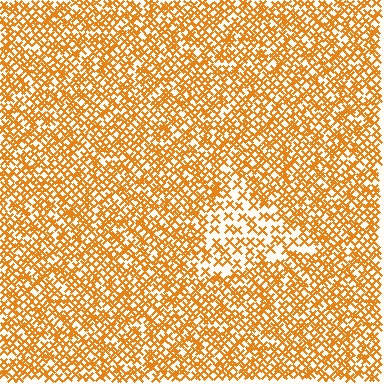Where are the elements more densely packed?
The elements are more densely packed outside the triangle boundary.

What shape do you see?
I see a triangle.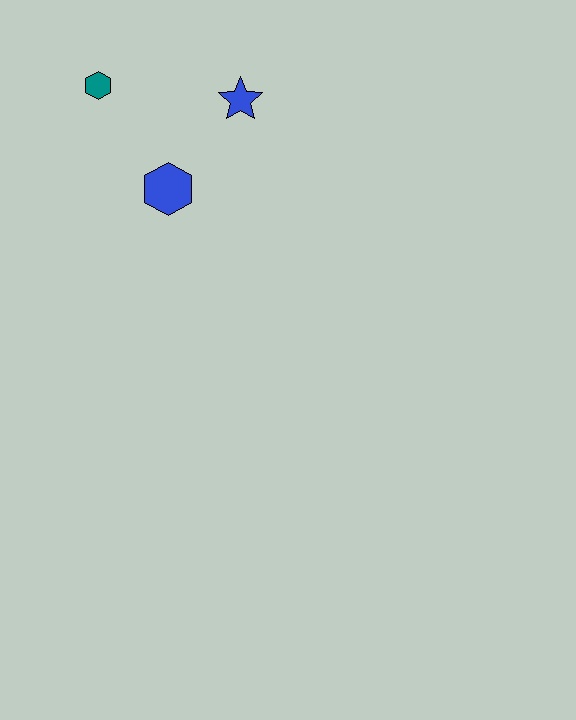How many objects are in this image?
There are 3 objects.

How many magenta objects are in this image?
There are no magenta objects.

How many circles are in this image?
There are no circles.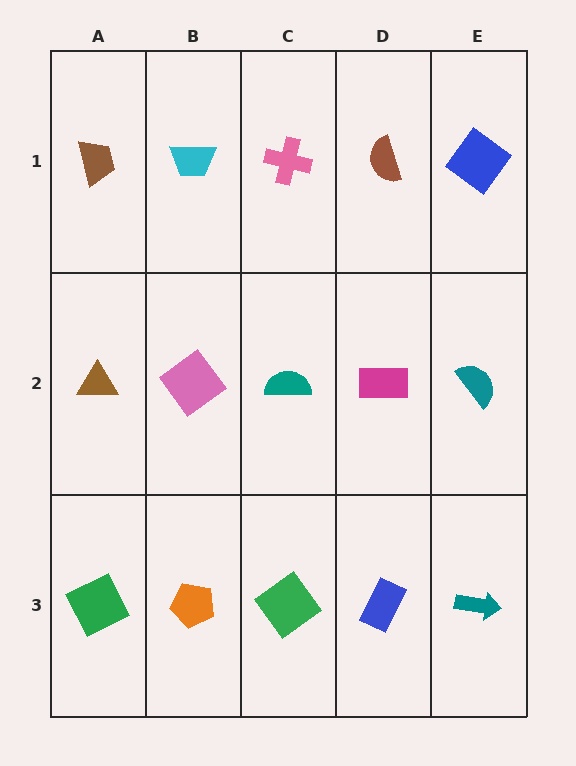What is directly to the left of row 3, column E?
A blue rectangle.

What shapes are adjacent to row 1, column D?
A magenta rectangle (row 2, column D), a pink cross (row 1, column C), a blue diamond (row 1, column E).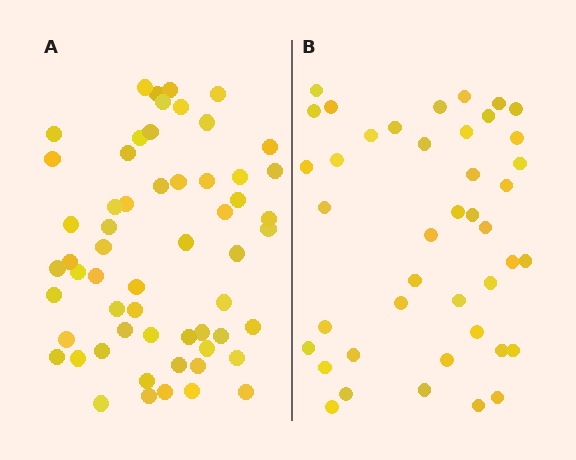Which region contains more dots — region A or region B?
Region A (the left region) has more dots.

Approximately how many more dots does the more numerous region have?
Region A has approximately 15 more dots than region B.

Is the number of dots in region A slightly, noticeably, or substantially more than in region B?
Region A has noticeably more, but not dramatically so. The ratio is roughly 1.4 to 1.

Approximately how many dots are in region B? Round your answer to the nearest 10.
About 40 dots. (The exact count is 42, which rounds to 40.)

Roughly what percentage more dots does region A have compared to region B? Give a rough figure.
About 40% more.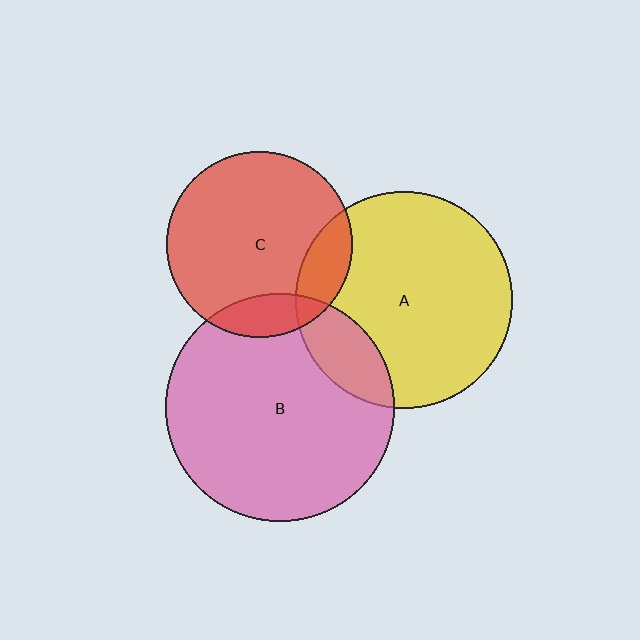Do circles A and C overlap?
Yes.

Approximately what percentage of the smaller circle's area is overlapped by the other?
Approximately 15%.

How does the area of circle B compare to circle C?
Approximately 1.5 times.